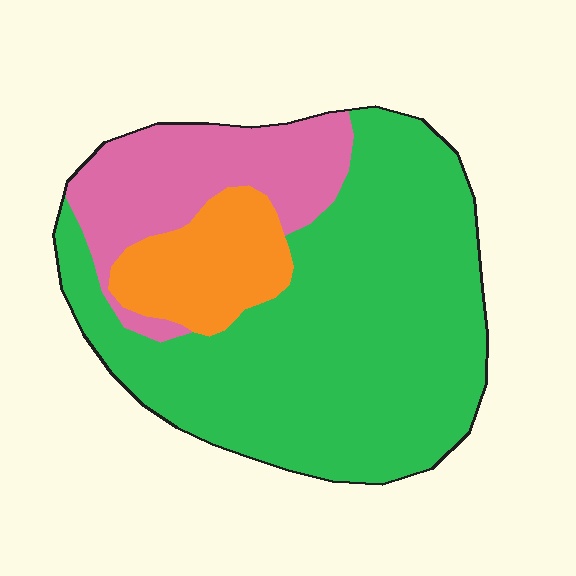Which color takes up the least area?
Orange, at roughly 15%.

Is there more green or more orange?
Green.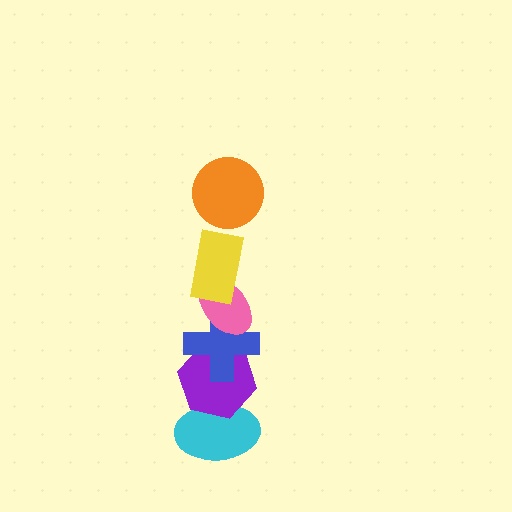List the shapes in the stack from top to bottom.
From top to bottom: the orange circle, the yellow rectangle, the pink ellipse, the blue cross, the purple hexagon, the cyan ellipse.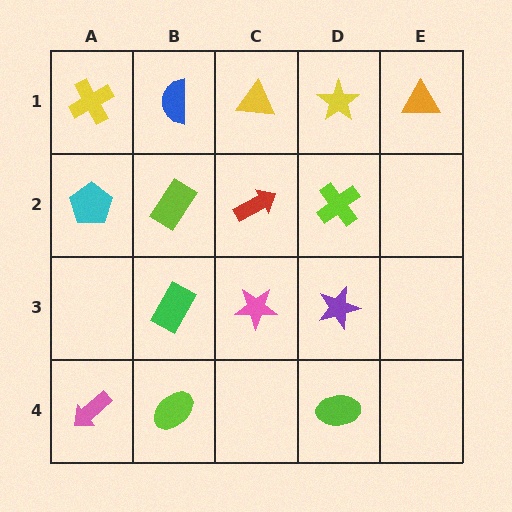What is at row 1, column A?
A yellow cross.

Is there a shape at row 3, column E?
No, that cell is empty.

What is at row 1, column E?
An orange triangle.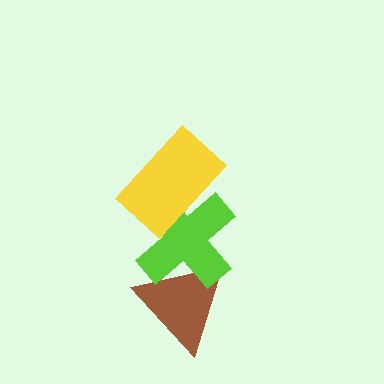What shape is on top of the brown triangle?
The lime cross is on top of the brown triangle.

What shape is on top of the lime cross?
The yellow rectangle is on top of the lime cross.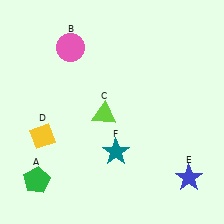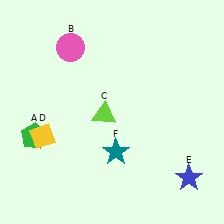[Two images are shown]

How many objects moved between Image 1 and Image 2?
1 object moved between the two images.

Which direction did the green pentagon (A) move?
The green pentagon (A) moved up.